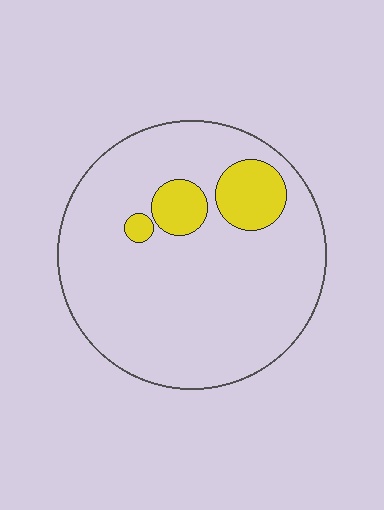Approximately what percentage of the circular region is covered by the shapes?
Approximately 15%.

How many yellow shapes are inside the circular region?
3.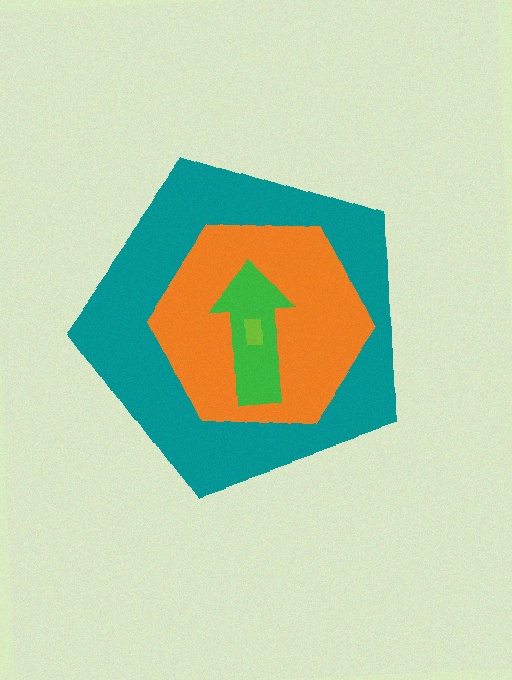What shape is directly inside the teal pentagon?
The orange hexagon.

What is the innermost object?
The lime rectangle.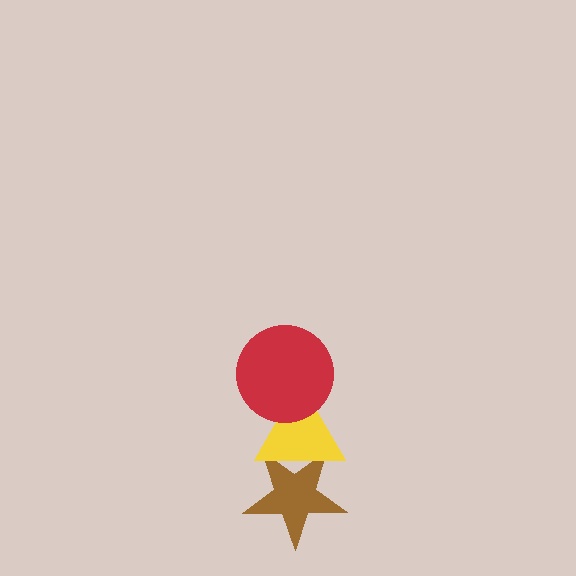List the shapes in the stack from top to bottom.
From top to bottom: the red circle, the yellow triangle, the brown star.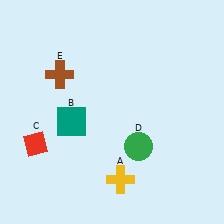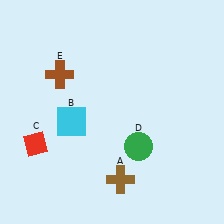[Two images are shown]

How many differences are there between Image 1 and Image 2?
There are 2 differences between the two images.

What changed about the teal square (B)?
In Image 1, B is teal. In Image 2, it changed to cyan.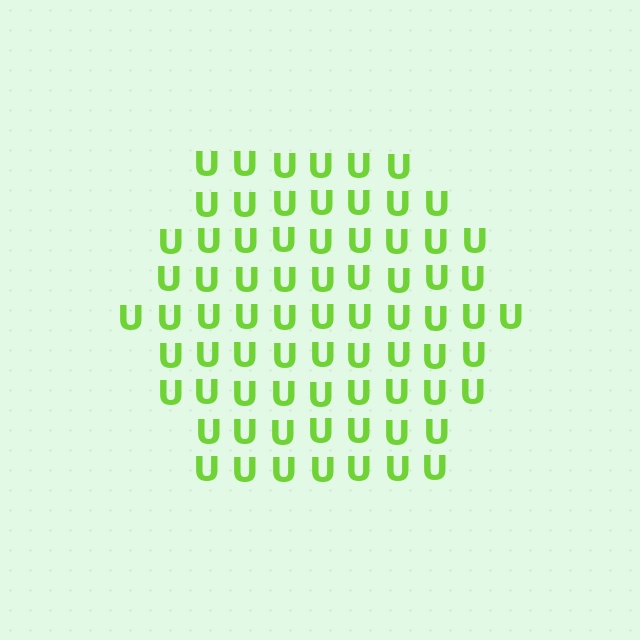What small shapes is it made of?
It is made of small letter U's.